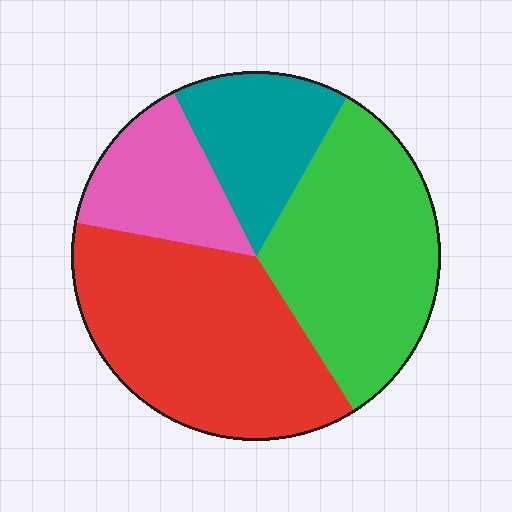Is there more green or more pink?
Green.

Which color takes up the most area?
Red, at roughly 35%.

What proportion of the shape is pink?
Pink takes up about one sixth (1/6) of the shape.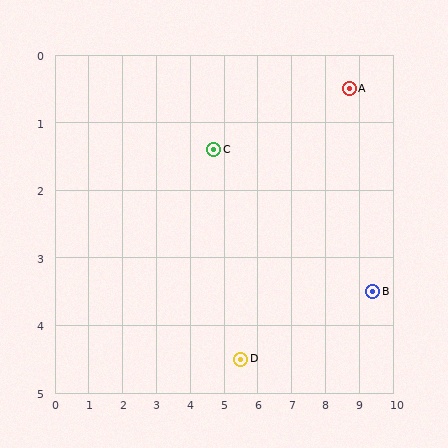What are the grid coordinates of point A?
Point A is at approximately (8.7, 0.5).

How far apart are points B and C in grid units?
Points B and C are about 5.1 grid units apart.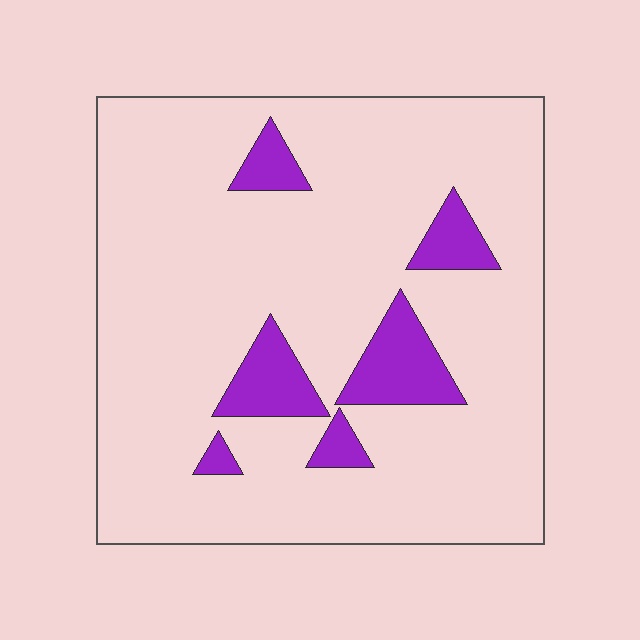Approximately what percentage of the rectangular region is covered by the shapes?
Approximately 10%.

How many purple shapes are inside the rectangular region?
6.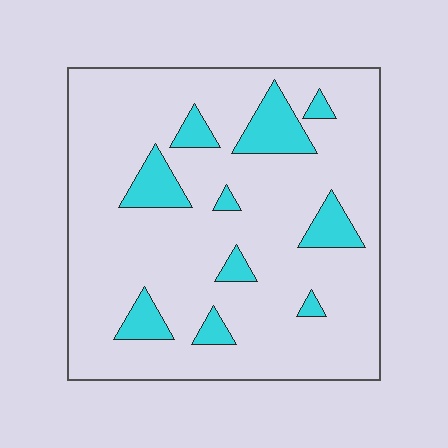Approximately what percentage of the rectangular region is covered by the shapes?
Approximately 15%.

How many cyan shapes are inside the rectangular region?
10.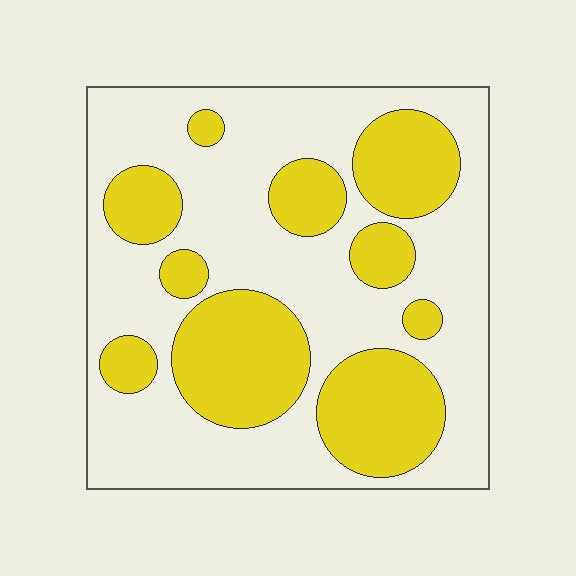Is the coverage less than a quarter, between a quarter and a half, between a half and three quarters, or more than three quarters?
Between a quarter and a half.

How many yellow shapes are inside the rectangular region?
10.